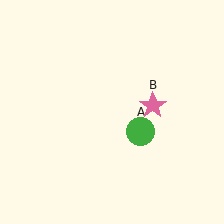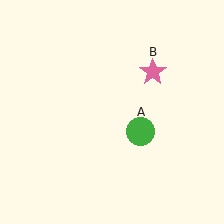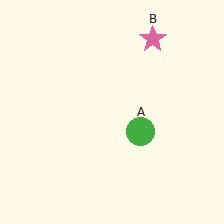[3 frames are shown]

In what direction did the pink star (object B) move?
The pink star (object B) moved up.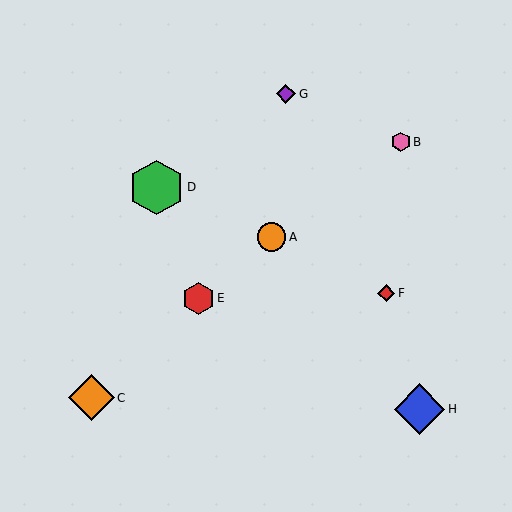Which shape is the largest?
The green hexagon (labeled D) is the largest.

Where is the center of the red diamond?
The center of the red diamond is at (386, 293).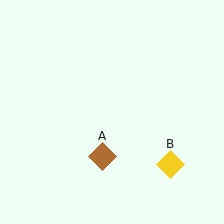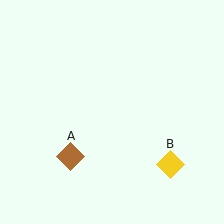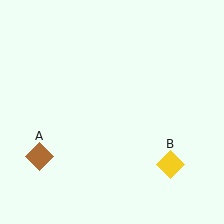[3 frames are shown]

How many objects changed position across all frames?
1 object changed position: brown diamond (object A).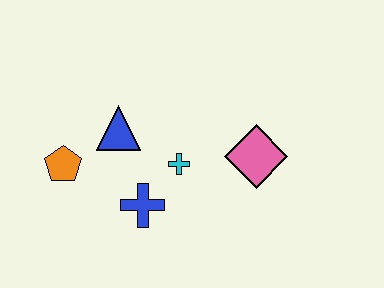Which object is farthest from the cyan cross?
The orange pentagon is farthest from the cyan cross.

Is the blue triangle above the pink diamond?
Yes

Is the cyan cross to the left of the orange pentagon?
No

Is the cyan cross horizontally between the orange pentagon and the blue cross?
No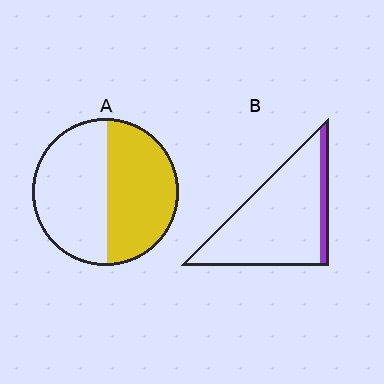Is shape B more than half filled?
No.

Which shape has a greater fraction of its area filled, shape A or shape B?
Shape A.